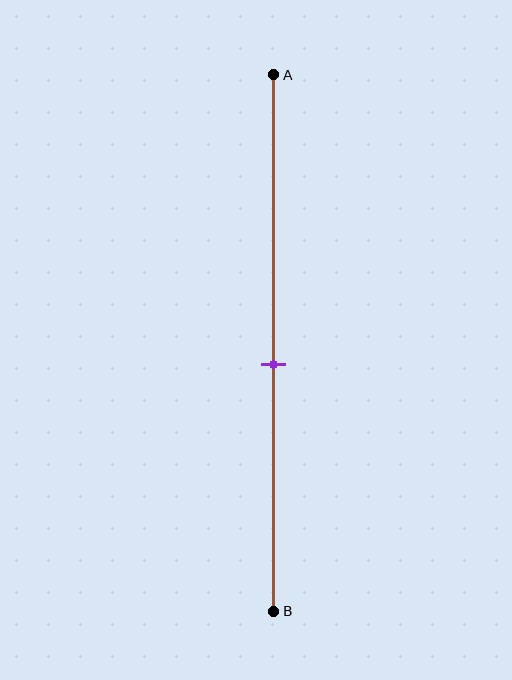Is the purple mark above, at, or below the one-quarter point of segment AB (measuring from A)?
The purple mark is below the one-quarter point of segment AB.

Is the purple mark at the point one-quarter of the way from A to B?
No, the mark is at about 55% from A, not at the 25% one-quarter point.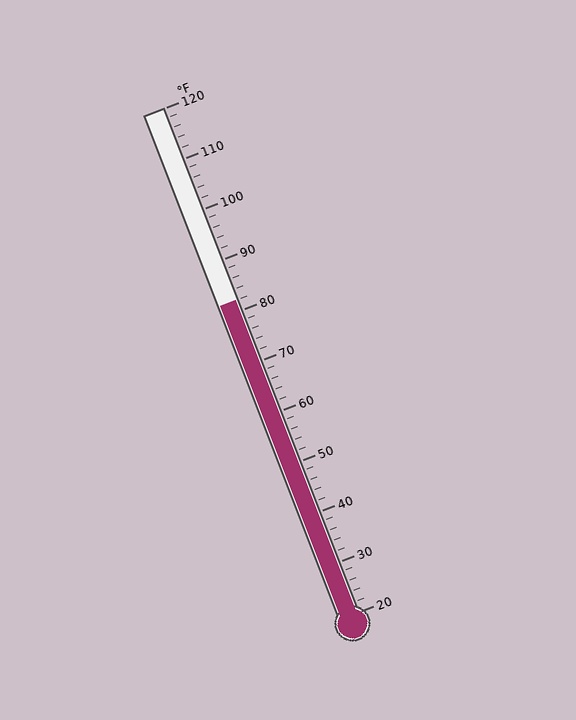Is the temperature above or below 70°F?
The temperature is above 70°F.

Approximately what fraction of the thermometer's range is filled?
The thermometer is filled to approximately 60% of its range.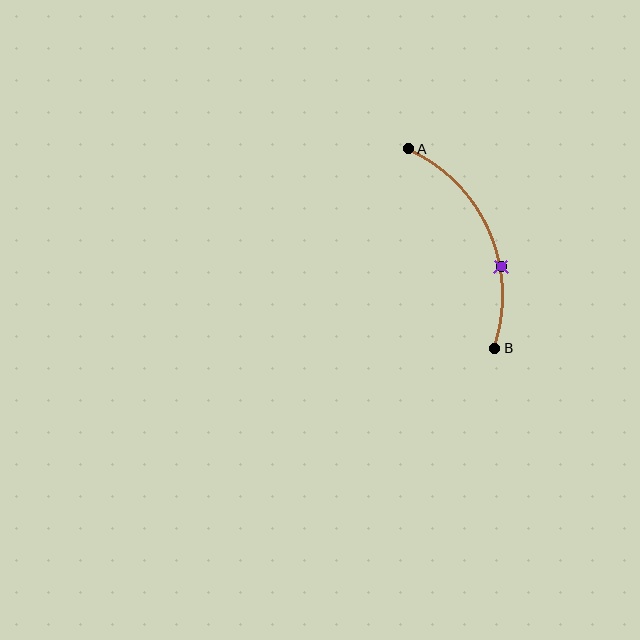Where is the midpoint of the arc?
The arc midpoint is the point on the curve farthest from the straight line joining A and B. It sits to the right of that line.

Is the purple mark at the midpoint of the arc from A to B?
No. The purple mark lies on the arc but is closer to endpoint B. The arc midpoint would be at the point on the curve equidistant along the arc from both A and B.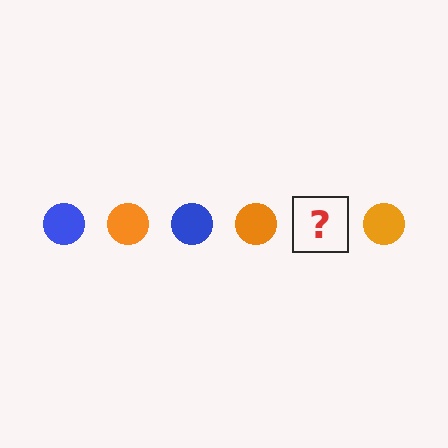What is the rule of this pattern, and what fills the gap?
The rule is that the pattern cycles through blue, orange circles. The gap should be filled with a blue circle.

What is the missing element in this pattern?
The missing element is a blue circle.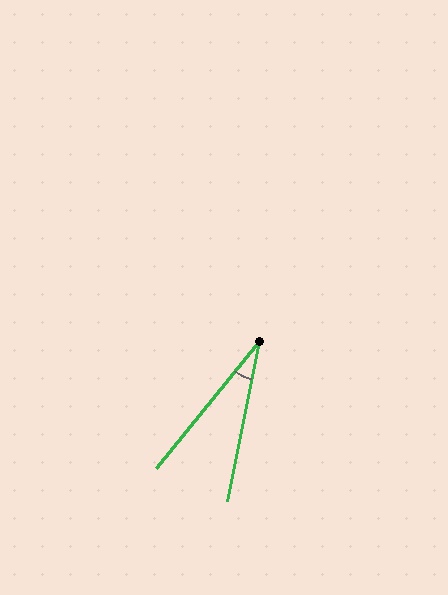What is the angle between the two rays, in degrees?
Approximately 28 degrees.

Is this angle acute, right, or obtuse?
It is acute.